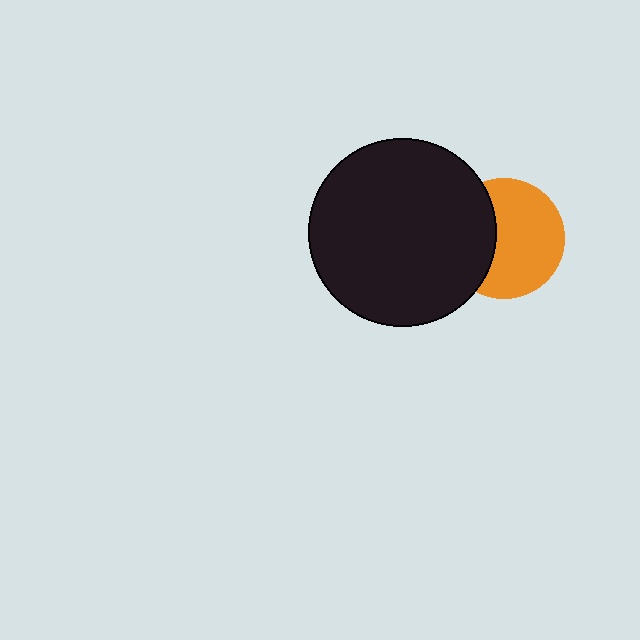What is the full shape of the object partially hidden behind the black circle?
The partially hidden object is an orange circle.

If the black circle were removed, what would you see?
You would see the complete orange circle.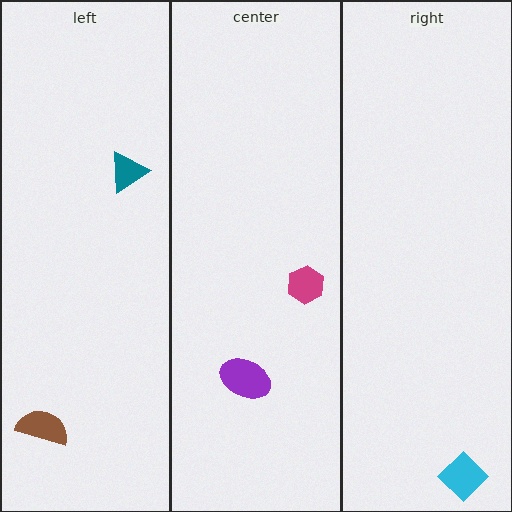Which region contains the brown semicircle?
The left region.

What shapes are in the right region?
The cyan diamond.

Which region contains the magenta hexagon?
The center region.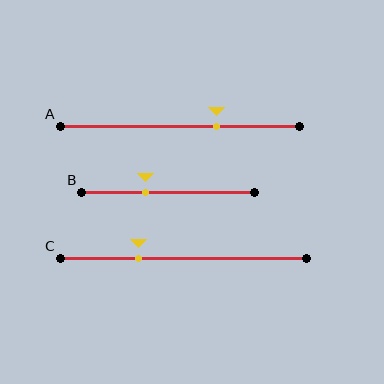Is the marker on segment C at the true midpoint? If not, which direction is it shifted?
No, the marker on segment C is shifted to the left by about 18% of the segment length.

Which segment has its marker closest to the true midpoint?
Segment B has its marker closest to the true midpoint.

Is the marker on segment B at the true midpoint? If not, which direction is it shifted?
No, the marker on segment B is shifted to the left by about 13% of the segment length.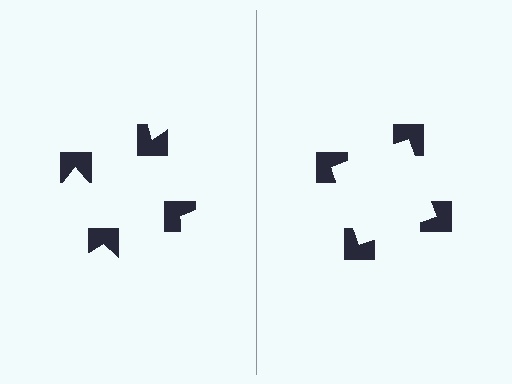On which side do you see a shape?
An illusory square appears on the right side. On the left side the wedge cuts are rotated, so no coherent shape forms.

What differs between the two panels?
The notched squares are positioned identically on both sides; only the wedge orientations differ. On the right they align to a square; on the left they are misaligned.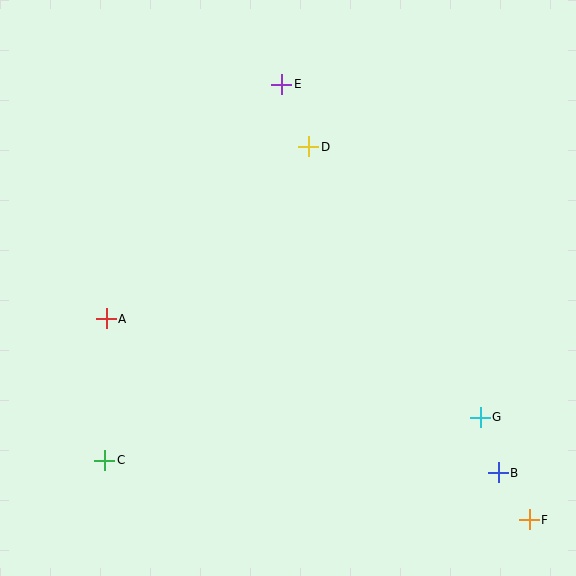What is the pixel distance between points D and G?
The distance between D and G is 320 pixels.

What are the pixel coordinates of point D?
Point D is at (309, 147).